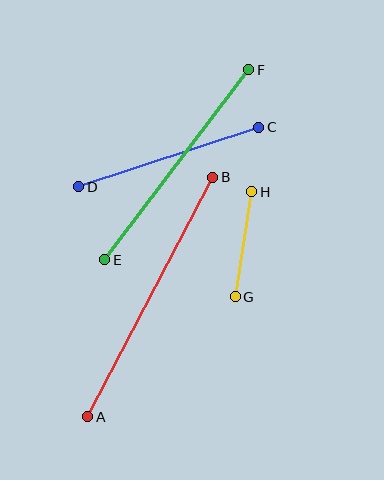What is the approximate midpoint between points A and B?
The midpoint is at approximately (150, 297) pixels.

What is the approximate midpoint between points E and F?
The midpoint is at approximately (177, 165) pixels.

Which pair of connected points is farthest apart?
Points A and B are farthest apart.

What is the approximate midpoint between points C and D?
The midpoint is at approximately (169, 157) pixels.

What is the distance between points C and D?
The distance is approximately 189 pixels.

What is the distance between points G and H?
The distance is approximately 106 pixels.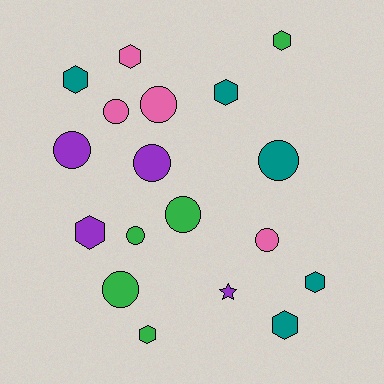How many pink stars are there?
There are no pink stars.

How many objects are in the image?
There are 18 objects.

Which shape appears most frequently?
Circle, with 9 objects.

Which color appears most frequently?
Green, with 5 objects.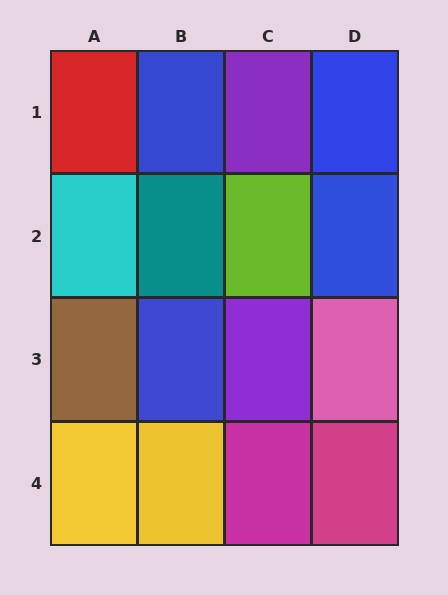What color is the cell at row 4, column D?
Magenta.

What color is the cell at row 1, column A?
Red.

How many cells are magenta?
2 cells are magenta.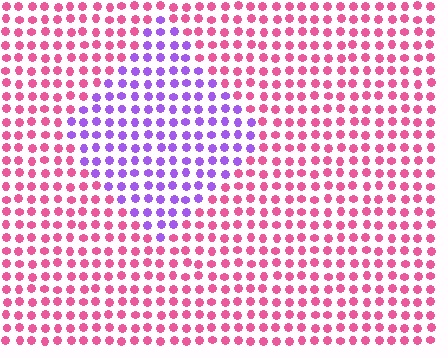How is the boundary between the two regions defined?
The boundary is defined purely by a slight shift in hue (about 62 degrees). Spacing, size, and orientation are identical on both sides.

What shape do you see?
I see a diamond.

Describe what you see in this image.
The image is filled with small pink elements in a uniform arrangement. A diamond-shaped region is visible where the elements are tinted to a slightly different hue, forming a subtle color boundary.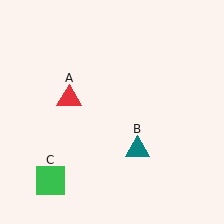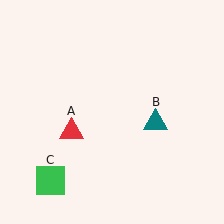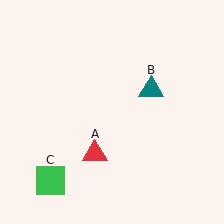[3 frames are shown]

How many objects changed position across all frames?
2 objects changed position: red triangle (object A), teal triangle (object B).